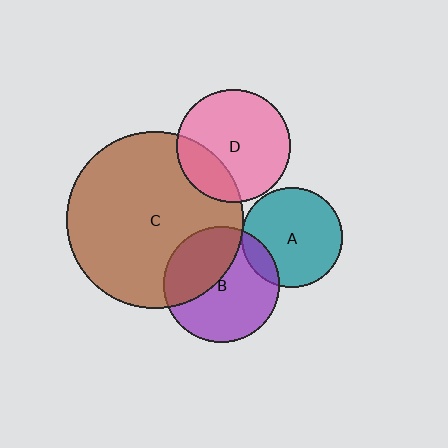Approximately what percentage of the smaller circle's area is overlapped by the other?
Approximately 40%.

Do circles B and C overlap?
Yes.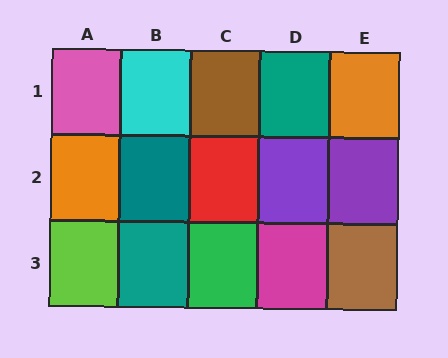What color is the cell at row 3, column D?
Magenta.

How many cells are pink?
1 cell is pink.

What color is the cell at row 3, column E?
Brown.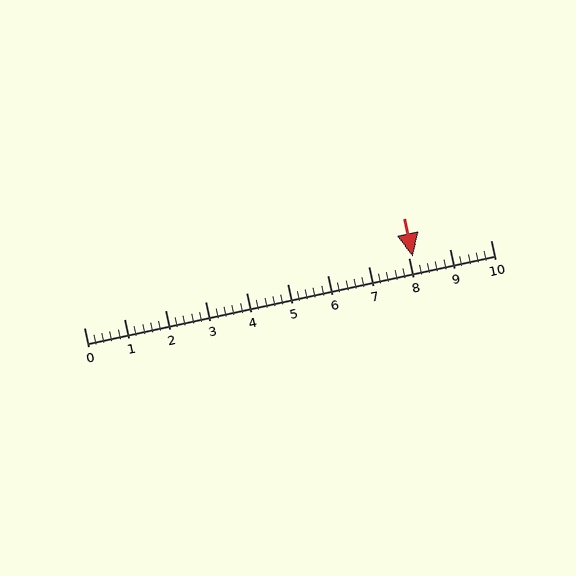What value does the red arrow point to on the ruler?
The red arrow points to approximately 8.1.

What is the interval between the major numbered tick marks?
The major tick marks are spaced 1 units apart.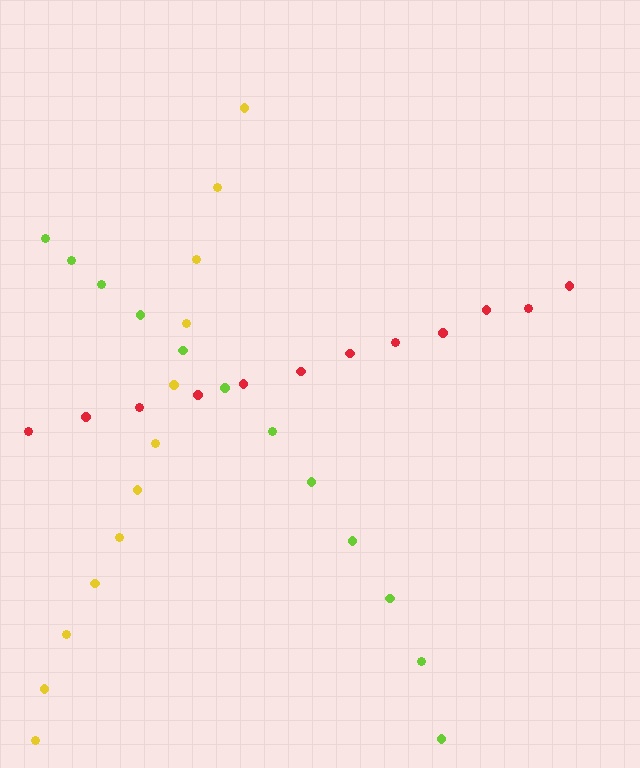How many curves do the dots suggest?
There are 3 distinct paths.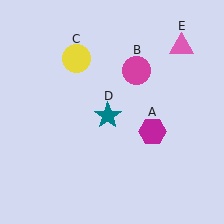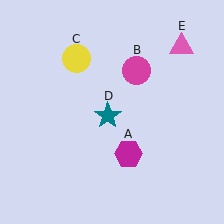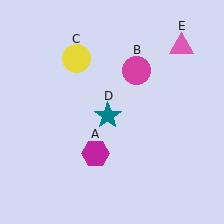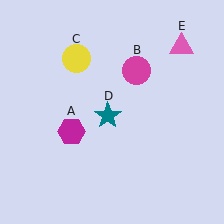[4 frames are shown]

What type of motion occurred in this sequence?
The magenta hexagon (object A) rotated clockwise around the center of the scene.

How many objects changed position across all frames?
1 object changed position: magenta hexagon (object A).